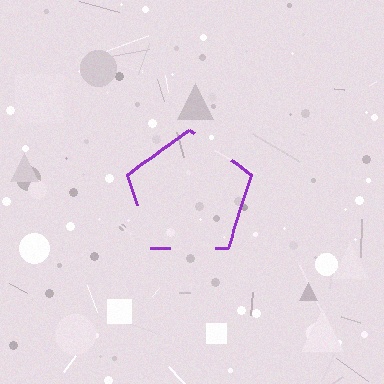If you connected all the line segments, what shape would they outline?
They would outline a pentagon.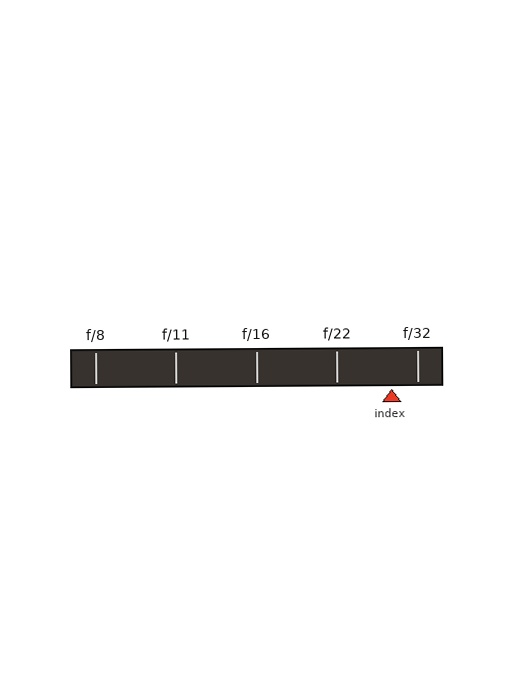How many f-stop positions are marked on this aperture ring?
There are 5 f-stop positions marked.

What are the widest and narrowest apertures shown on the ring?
The widest aperture shown is f/8 and the narrowest is f/32.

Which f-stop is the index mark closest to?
The index mark is closest to f/32.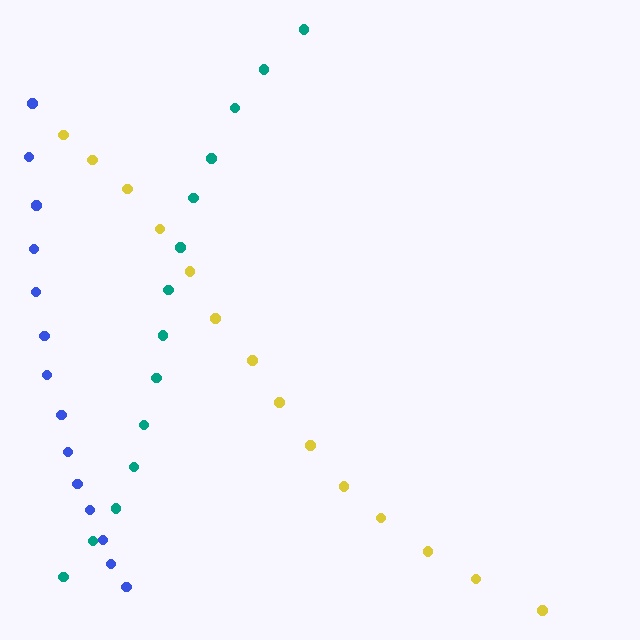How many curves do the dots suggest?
There are 3 distinct paths.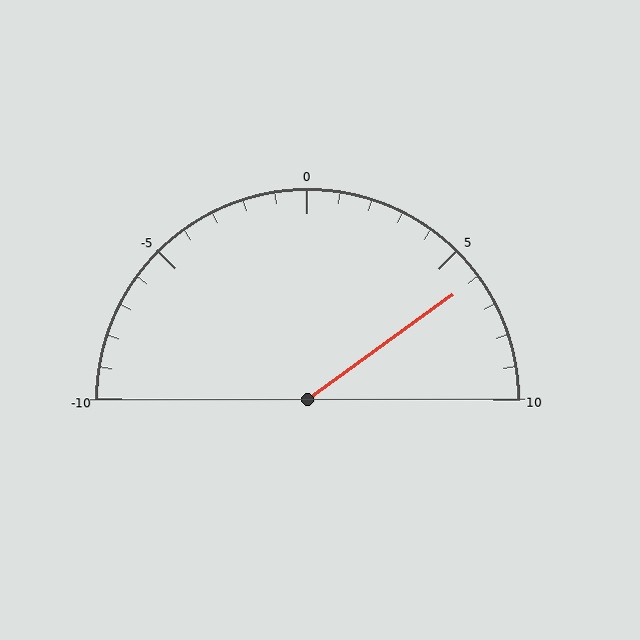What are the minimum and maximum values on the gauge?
The gauge ranges from -10 to 10.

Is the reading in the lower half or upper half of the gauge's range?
The reading is in the upper half of the range (-10 to 10).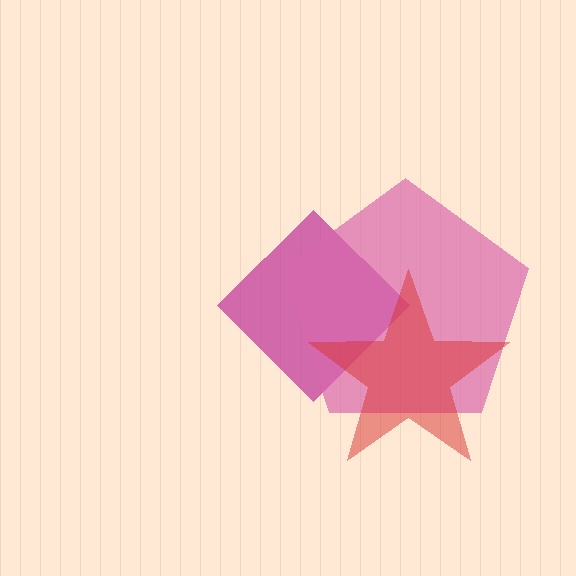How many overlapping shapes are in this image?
There are 3 overlapping shapes in the image.